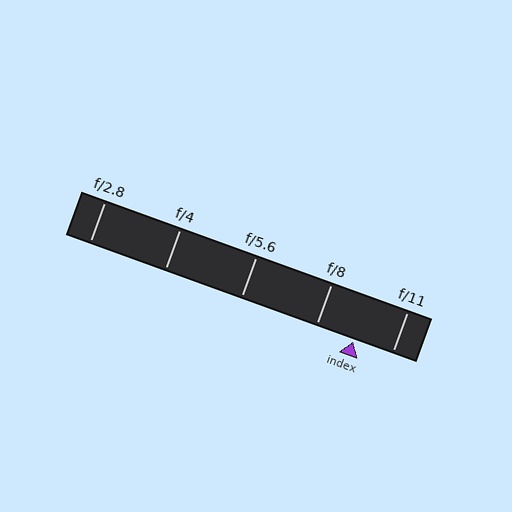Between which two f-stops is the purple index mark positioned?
The index mark is between f/8 and f/11.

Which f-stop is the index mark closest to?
The index mark is closest to f/8.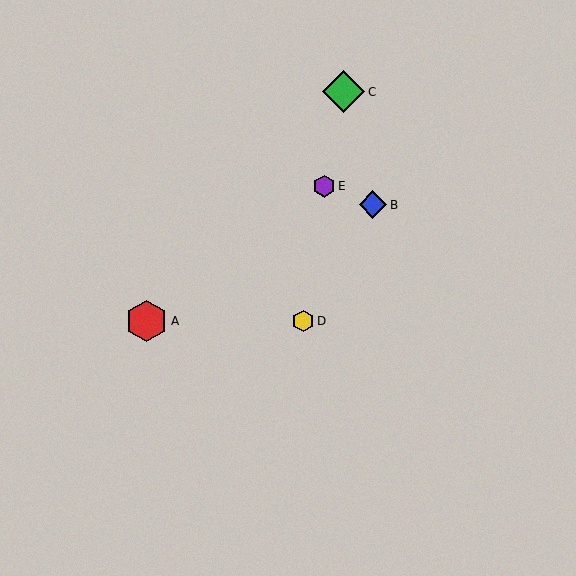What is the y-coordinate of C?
Object C is at y≈92.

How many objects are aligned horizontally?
2 objects (A, D) are aligned horizontally.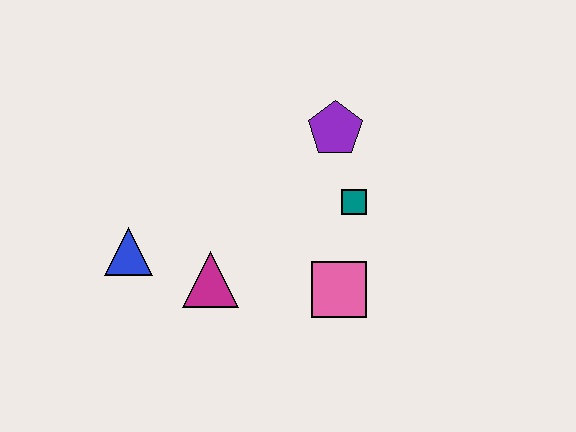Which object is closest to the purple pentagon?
The teal square is closest to the purple pentagon.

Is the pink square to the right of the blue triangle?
Yes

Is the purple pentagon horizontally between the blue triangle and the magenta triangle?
No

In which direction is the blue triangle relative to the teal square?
The blue triangle is to the left of the teal square.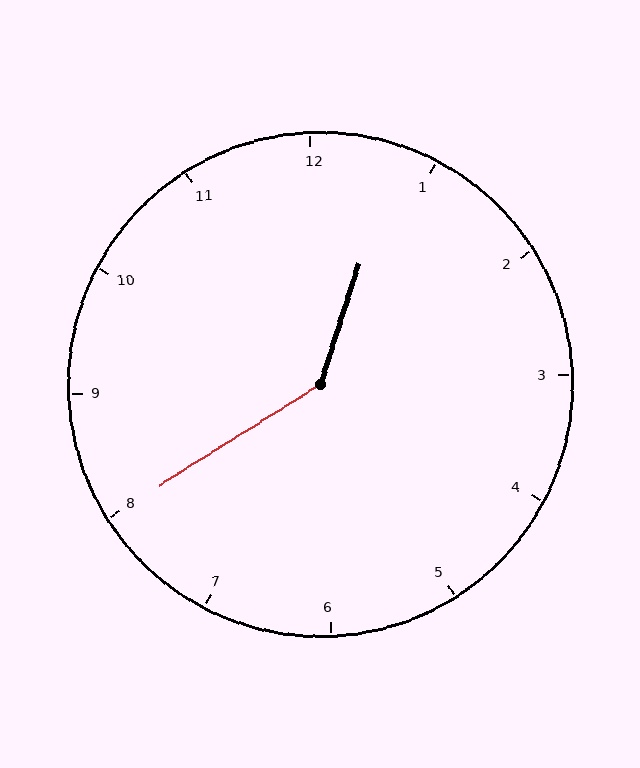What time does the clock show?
12:40.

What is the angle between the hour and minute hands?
Approximately 140 degrees.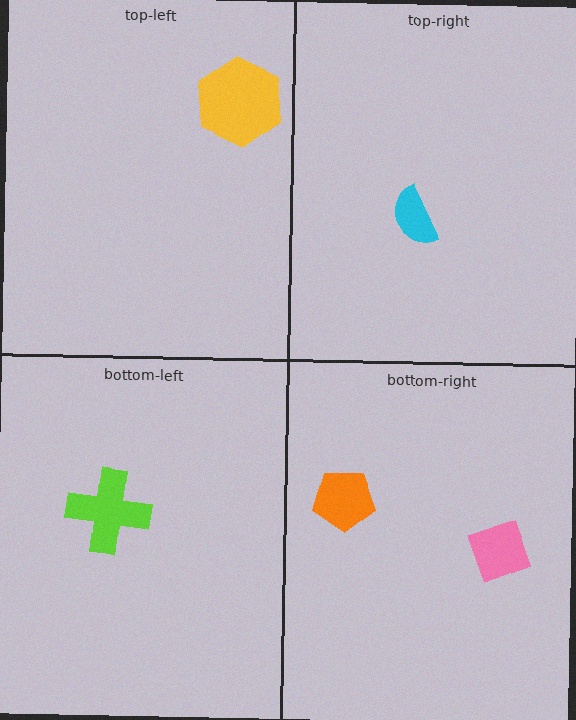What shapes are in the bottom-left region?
The lime cross.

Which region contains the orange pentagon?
The bottom-right region.